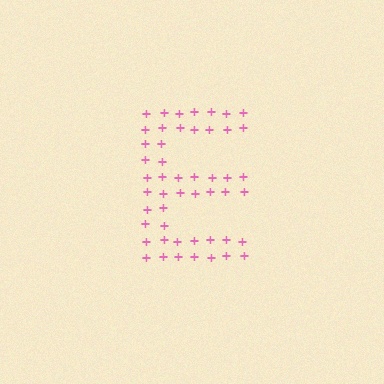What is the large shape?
The large shape is the letter E.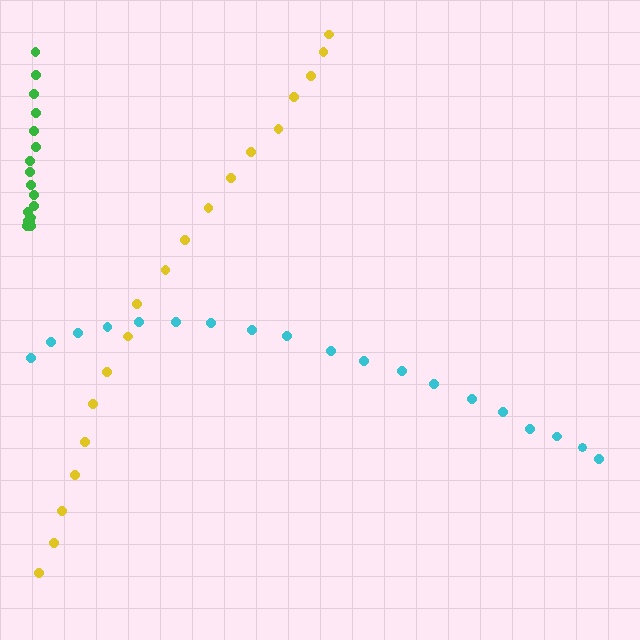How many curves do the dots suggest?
There are 3 distinct paths.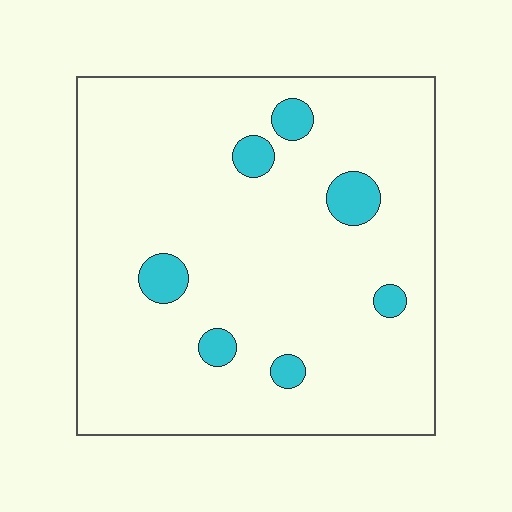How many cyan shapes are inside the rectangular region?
7.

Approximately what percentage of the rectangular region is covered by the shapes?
Approximately 10%.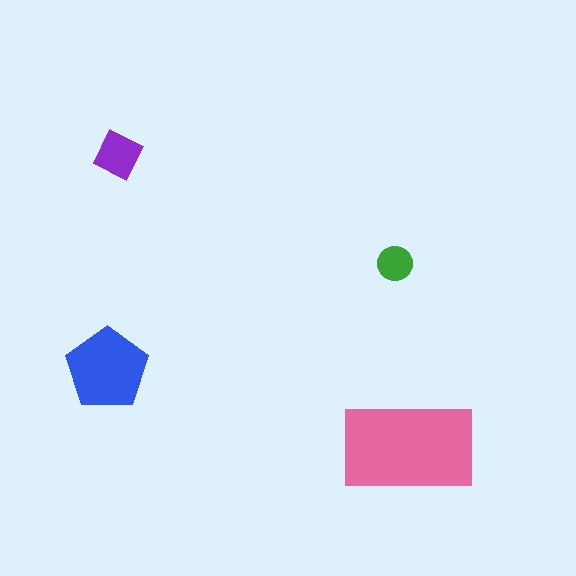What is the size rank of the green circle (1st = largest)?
4th.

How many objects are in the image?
There are 4 objects in the image.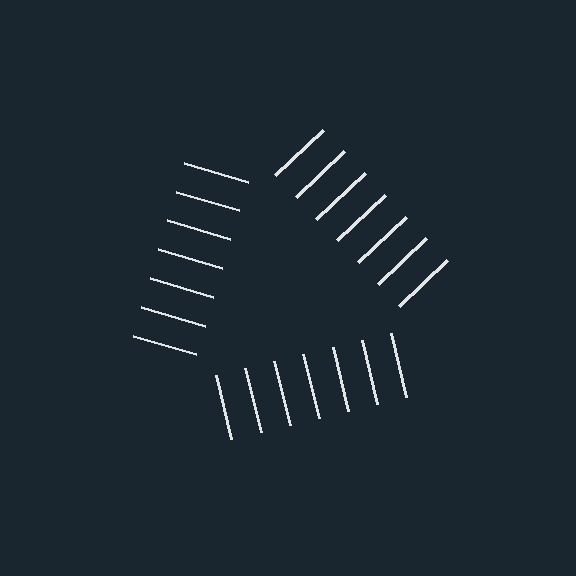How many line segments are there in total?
21 — 7 along each of the 3 edges.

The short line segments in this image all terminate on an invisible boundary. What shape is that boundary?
An illusory triangle — the line segments terminate on its edges but no continuous stroke is drawn.